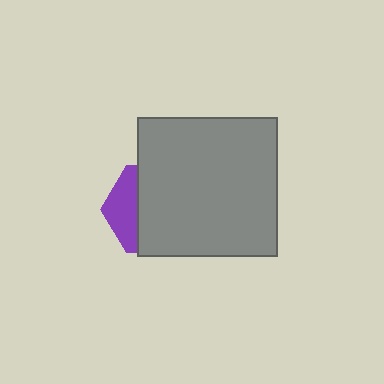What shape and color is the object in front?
The object in front is a gray square.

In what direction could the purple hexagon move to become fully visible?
The purple hexagon could move left. That would shift it out from behind the gray square entirely.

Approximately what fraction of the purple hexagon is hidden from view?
Roughly 68% of the purple hexagon is hidden behind the gray square.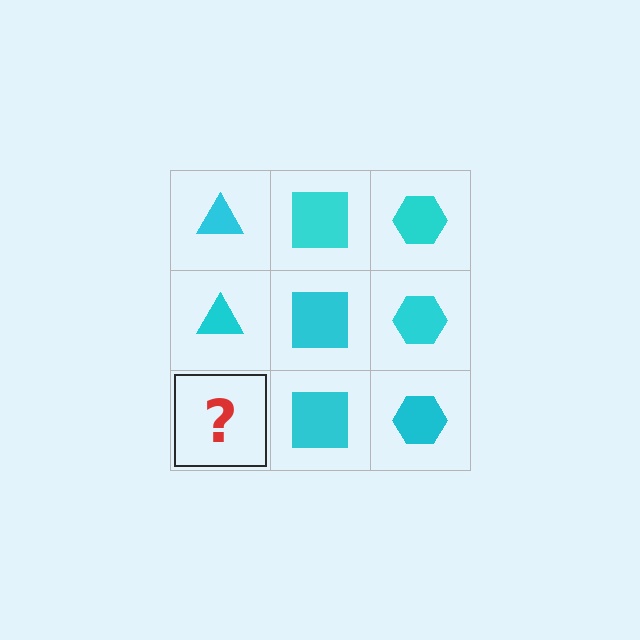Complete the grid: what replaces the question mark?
The question mark should be replaced with a cyan triangle.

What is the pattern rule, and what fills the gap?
The rule is that each column has a consistent shape. The gap should be filled with a cyan triangle.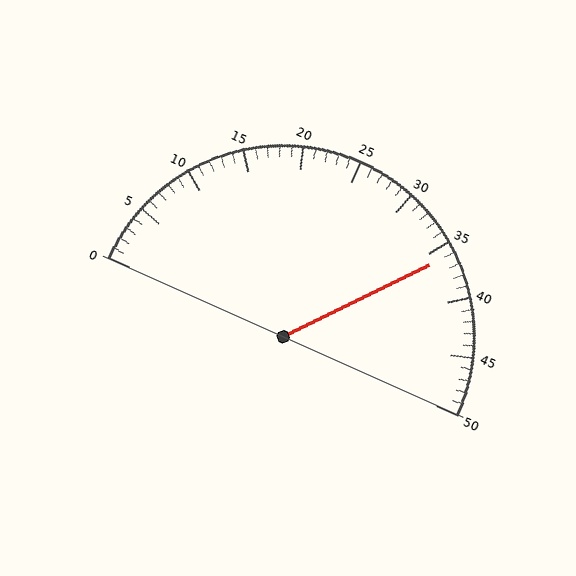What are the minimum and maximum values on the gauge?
The gauge ranges from 0 to 50.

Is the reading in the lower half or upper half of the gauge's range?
The reading is in the upper half of the range (0 to 50).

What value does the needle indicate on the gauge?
The needle indicates approximately 36.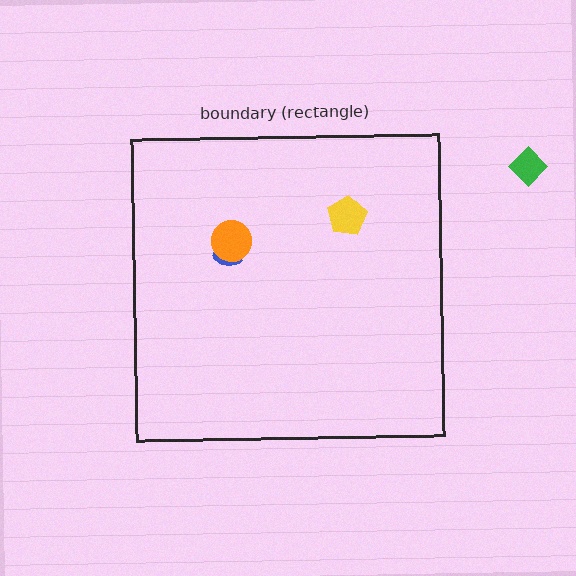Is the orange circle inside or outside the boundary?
Inside.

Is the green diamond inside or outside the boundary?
Outside.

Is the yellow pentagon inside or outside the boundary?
Inside.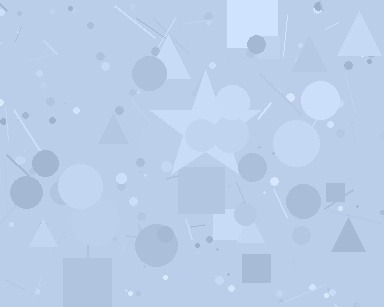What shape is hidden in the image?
A star is hidden in the image.